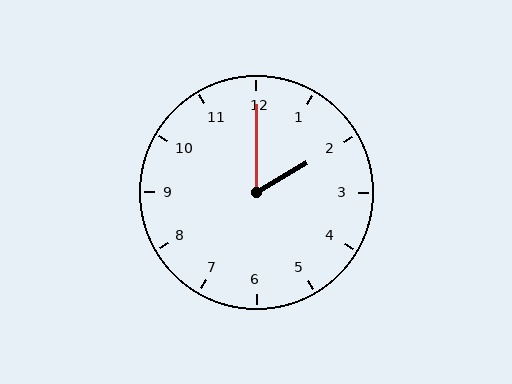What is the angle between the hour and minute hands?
Approximately 60 degrees.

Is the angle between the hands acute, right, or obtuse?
It is acute.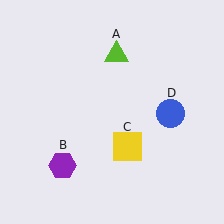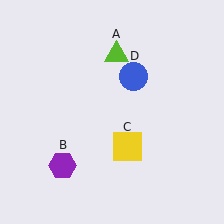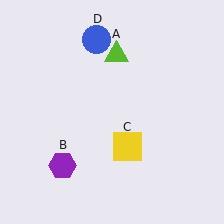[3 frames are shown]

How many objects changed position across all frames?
1 object changed position: blue circle (object D).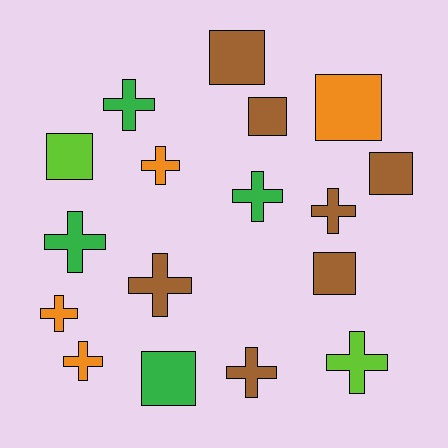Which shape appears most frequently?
Cross, with 10 objects.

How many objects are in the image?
There are 17 objects.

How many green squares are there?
There is 1 green square.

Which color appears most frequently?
Brown, with 7 objects.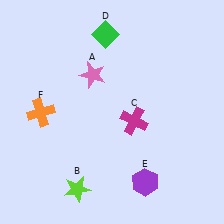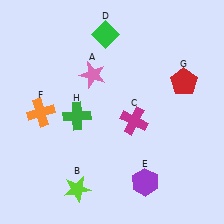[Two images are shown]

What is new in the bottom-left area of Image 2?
A green cross (H) was added in the bottom-left area of Image 2.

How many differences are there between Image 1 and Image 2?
There are 2 differences between the two images.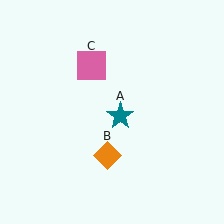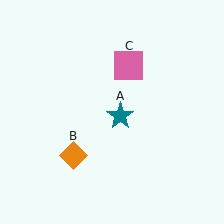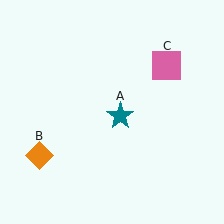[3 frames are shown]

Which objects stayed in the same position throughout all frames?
Teal star (object A) remained stationary.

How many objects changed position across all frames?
2 objects changed position: orange diamond (object B), pink square (object C).